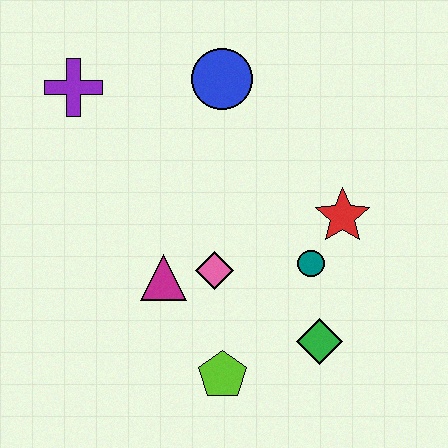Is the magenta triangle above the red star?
No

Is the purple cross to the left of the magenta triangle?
Yes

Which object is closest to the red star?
The teal circle is closest to the red star.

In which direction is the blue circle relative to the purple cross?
The blue circle is to the right of the purple cross.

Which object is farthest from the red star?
The purple cross is farthest from the red star.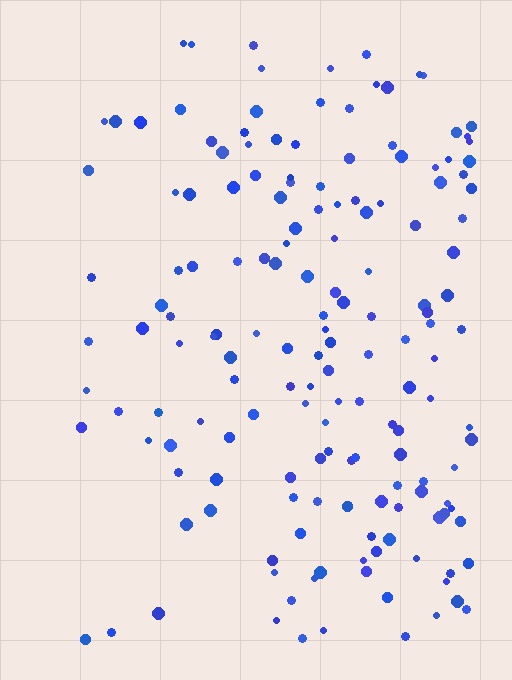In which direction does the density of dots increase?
From left to right, with the right side densest.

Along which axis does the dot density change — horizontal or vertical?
Horizontal.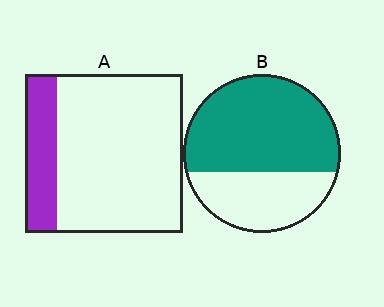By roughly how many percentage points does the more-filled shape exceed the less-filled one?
By roughly 45 percentage points (B over A).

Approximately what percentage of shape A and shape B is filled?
A is approximately 20% and B is approximately 65%.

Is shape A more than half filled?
No.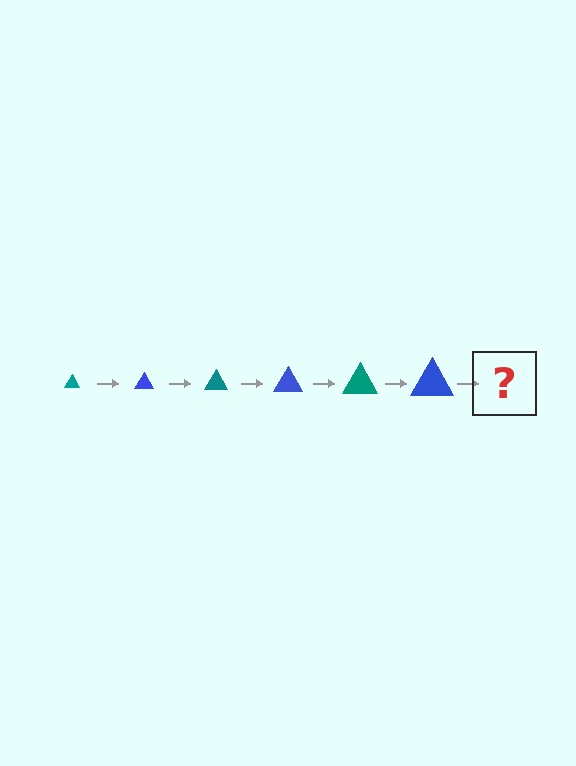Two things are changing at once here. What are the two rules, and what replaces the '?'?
The two rules are that the triangle grows larger each step and the color cycles through teal and blue. The '?' should be a teal triangle, larger than the previous one.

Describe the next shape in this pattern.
It should be a teal triangle, larger than the previous one.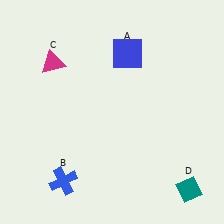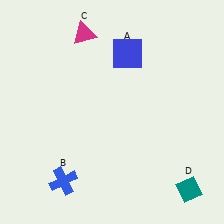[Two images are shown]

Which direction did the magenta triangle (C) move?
The magenta triangle (C) moved right.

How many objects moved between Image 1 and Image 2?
1 object moved between the two images.